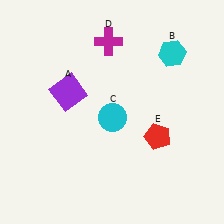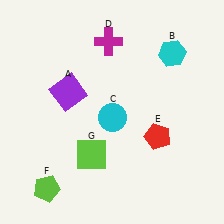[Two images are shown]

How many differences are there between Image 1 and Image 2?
There are 2 differences between the two images.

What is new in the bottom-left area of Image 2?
A lime pentagon (F) was added in the bottom-left area of Image 2.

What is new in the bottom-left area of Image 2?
A lime square (G) was added in the bottom-left area of Image 2.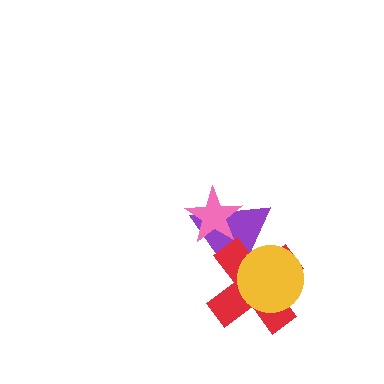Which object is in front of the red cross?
The yellow circle is in front of the red cross.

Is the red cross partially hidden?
Yes, it is partially covered by another shape.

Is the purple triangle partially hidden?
Yes, it is partially covered by another shape.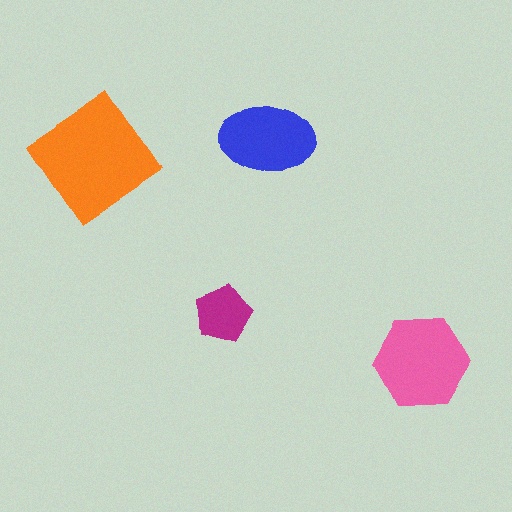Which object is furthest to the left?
The orange diamond is leftmost.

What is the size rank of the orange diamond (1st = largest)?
1st.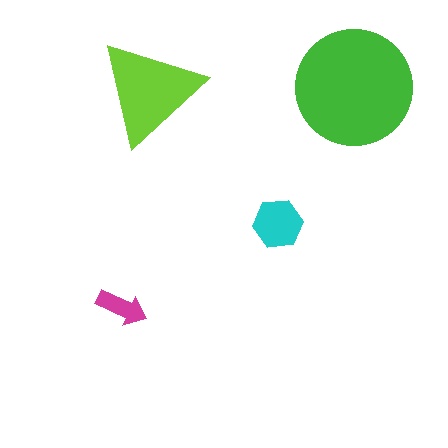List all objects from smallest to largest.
The magenta arrow, the cyan hexagon, the lime triangle, the green circle.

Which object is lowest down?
The magenta arrow is bottommost.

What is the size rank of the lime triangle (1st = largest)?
2nd.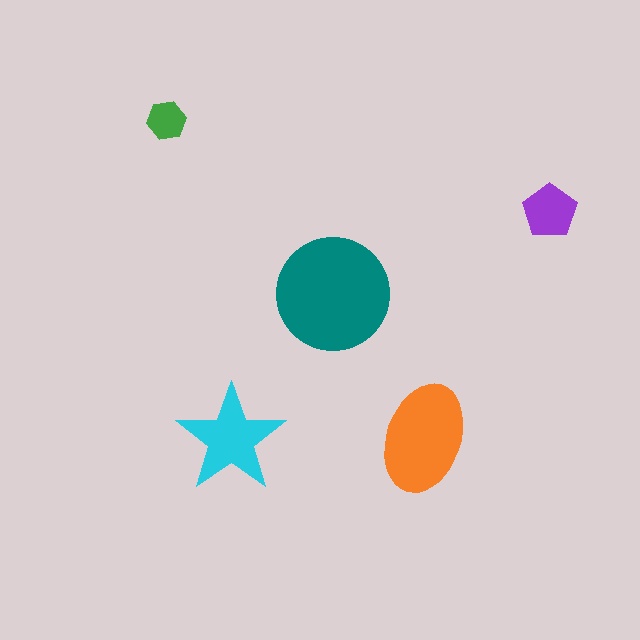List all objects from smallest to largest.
The green hexagon, the purple pentagon, the cyan star, the orange ellipse, the teal circle.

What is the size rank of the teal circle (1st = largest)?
1st.